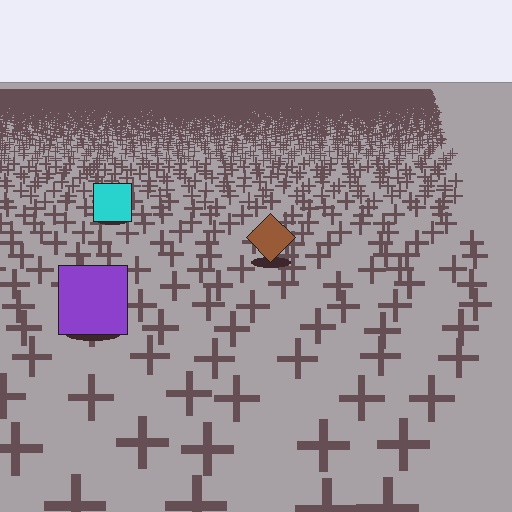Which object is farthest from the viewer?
The cyan square is farthest from the viewer. It appears smaller and the ground texture around it is denser.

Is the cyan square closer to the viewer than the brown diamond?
No. The brown diamond is closer — you can tell from the texture gradient: the ground texture is coarser near it.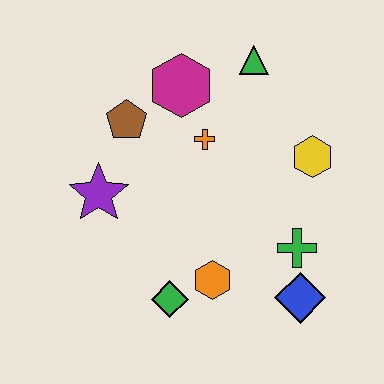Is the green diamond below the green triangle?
Yes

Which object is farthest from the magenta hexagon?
The blue diamond is farthest from the magenta hexagon.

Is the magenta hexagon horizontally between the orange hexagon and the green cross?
No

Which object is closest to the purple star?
The brown pentagon is closest to the purple star.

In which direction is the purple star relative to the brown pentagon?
The purple star is below the brown pentagon.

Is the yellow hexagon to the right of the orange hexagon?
Yes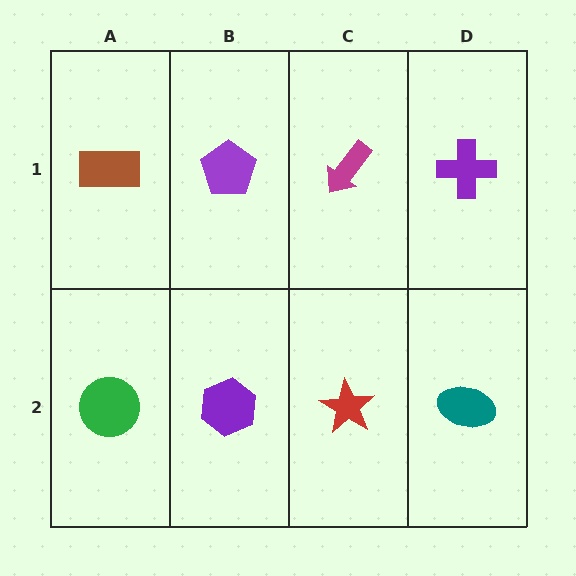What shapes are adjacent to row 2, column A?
A brown rectangle (row 1, column A), a purple hexagon (row 2, column B).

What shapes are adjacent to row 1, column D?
A teal ellipse (row 2, column D), a magenta arrow (row 1, column C).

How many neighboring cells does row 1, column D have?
2.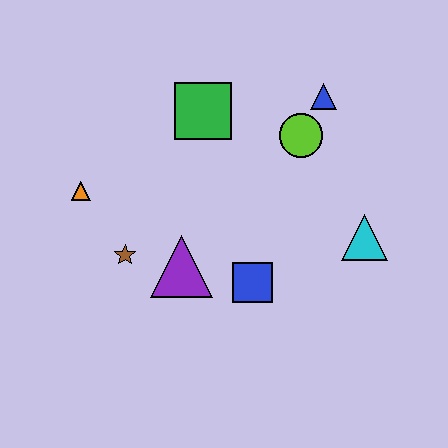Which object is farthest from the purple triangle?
The blue triangle is farthest from the purple triangle.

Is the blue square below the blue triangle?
Yes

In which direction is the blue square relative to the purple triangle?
The blue square is to the right of the purple triangle.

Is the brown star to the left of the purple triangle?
Yes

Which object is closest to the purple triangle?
The brown star is closest to the purple triangle.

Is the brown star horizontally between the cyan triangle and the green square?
No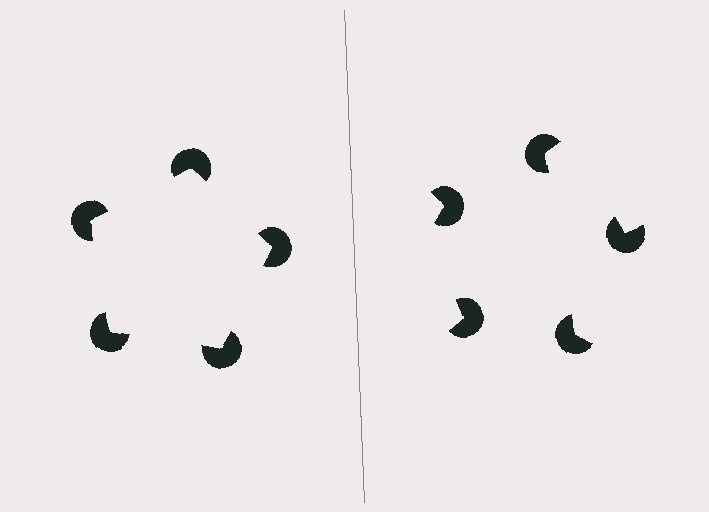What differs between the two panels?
The pac-man discs are positioned identically on both sides; only the wedge orientations differ. On the left they align to a pentagon; on the right they are misaligned.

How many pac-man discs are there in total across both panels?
10 — 5 on each side.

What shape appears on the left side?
An illusory pentagon.